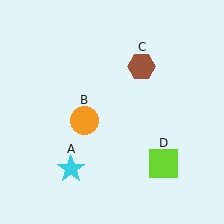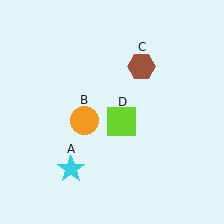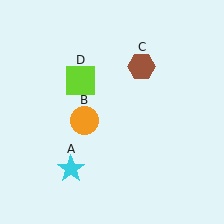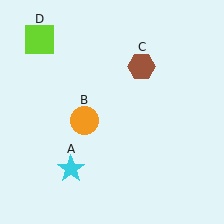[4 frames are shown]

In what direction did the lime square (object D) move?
The lime square (object D) moved up and to the left.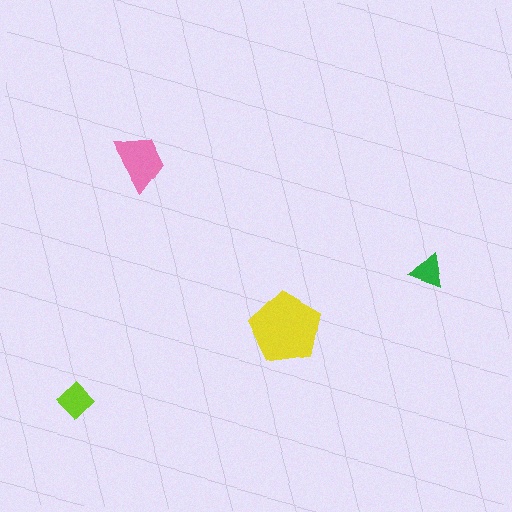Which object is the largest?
The yellow pentagon.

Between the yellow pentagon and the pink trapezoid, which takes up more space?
The yellow pentagon.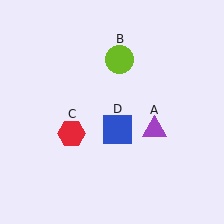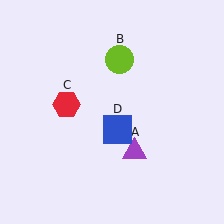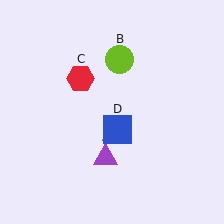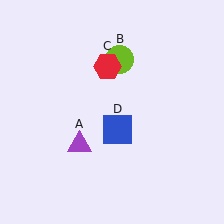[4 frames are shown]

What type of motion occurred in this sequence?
The purple triangle (object A), red hexagon (object C) rotated clockwise around the center of the scene.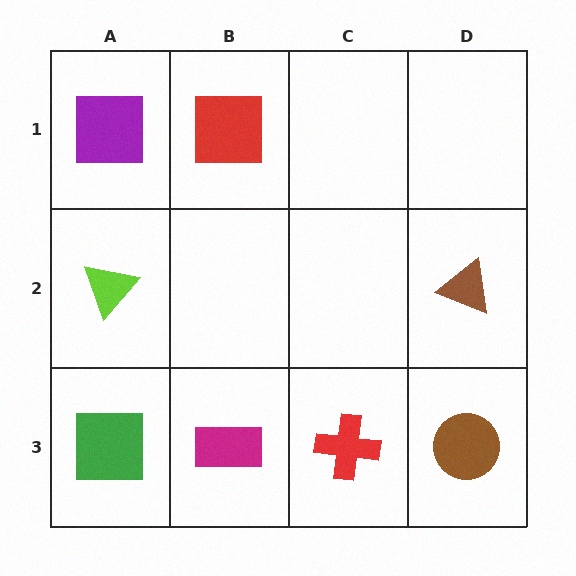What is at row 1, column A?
A purple square.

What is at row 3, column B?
A magenta rectangle.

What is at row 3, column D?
A brown circle.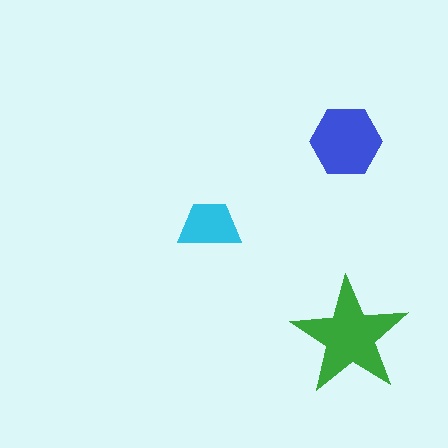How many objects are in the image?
There are 3 objects in the image.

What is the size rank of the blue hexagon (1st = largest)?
2nd.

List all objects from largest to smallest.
The green star, the blue hexagon, the cyan trapezoid.